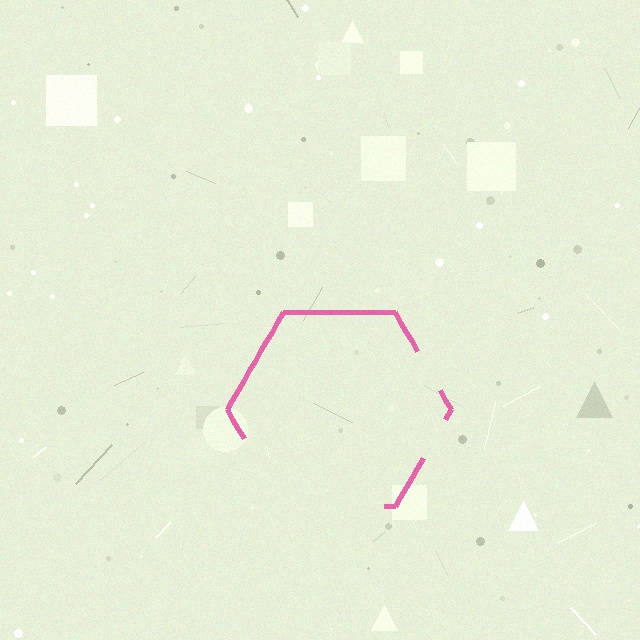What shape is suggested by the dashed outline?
The dashed outline suggests a hexagon.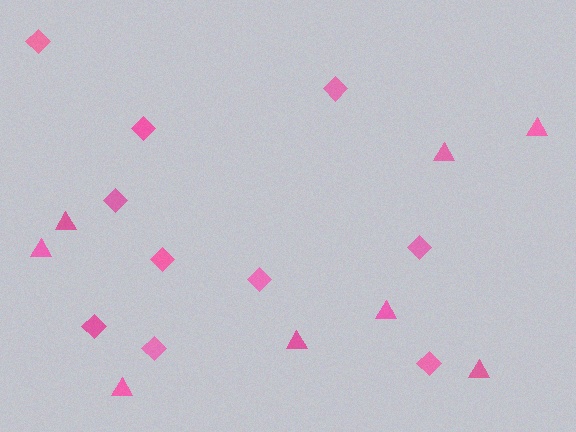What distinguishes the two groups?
There are 2 groups: one group of diamonds (10) and one group of triangles (8).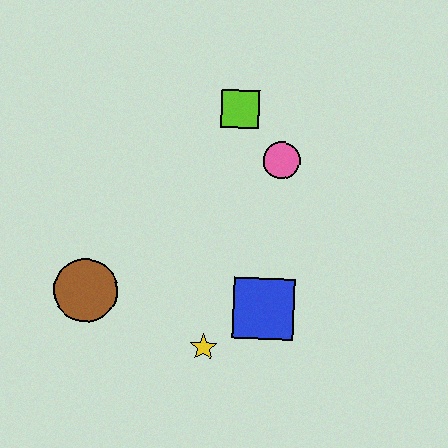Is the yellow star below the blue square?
Yes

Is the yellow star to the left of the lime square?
Yes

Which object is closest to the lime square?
The pink circle is closest to the lime square.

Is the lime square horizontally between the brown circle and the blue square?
Yes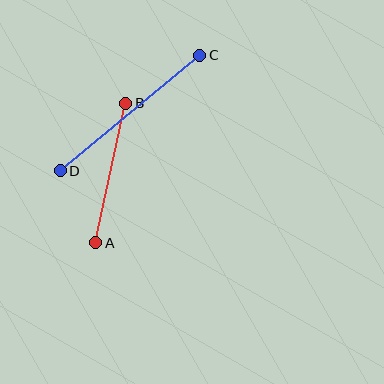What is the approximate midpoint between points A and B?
The midpoint is at approximately (111, 173) pixels.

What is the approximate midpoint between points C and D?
The midpoint is at approximately (130, 113) pixels.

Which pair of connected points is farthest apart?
Points C and D are farthest apart.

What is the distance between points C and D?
The distance is approximately 181 pixels.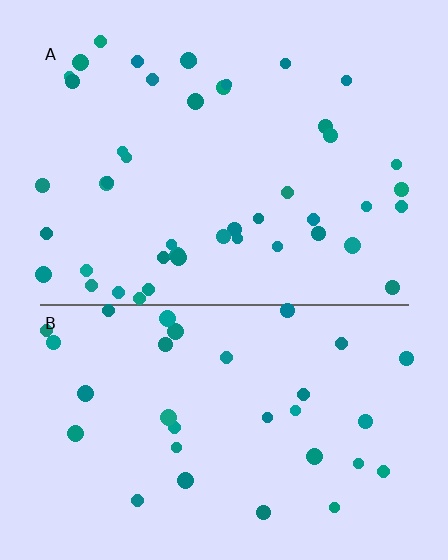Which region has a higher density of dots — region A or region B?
A (the top).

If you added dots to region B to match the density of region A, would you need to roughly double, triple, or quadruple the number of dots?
Approximately double.